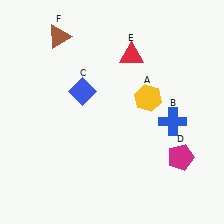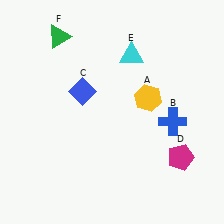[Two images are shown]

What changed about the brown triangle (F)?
In Image 1, F is brown. In Image 2, it changed to green.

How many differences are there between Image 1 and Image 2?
There are 2 differences between the two images.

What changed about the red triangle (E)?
In Image 1, E is red. In Image 2, it changed to cyan.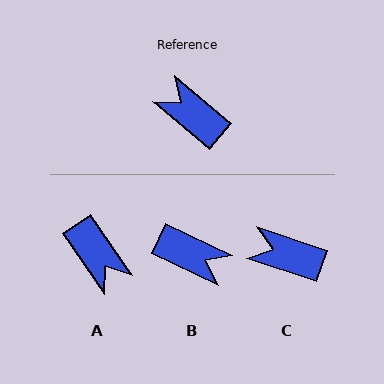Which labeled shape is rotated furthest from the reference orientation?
B, about 166 degrees away.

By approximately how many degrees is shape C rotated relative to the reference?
Approximately 22 degrees counter-clockwise.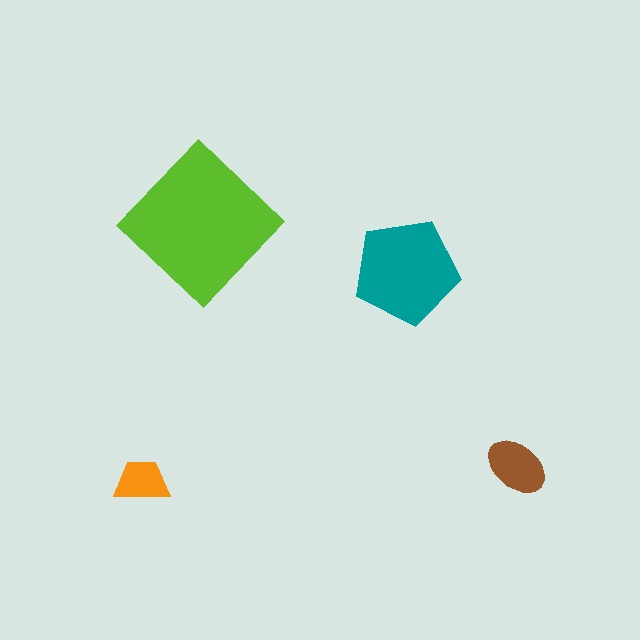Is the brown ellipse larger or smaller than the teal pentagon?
Smaller.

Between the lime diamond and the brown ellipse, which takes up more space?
The lime diamond.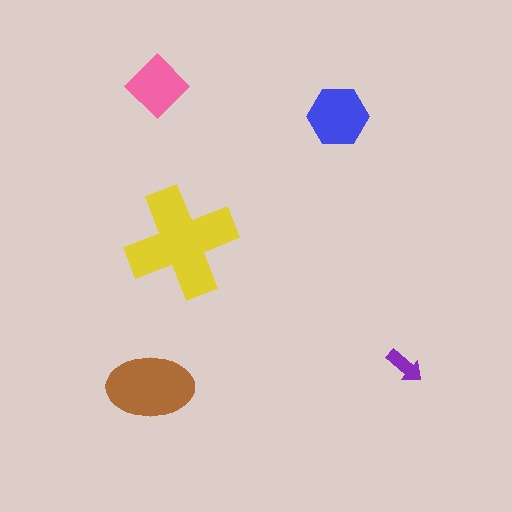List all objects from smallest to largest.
The purple arrow, the pink diamond, the blue hexagon, the brown ellipse, the yellow cross.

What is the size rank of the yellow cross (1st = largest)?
1st.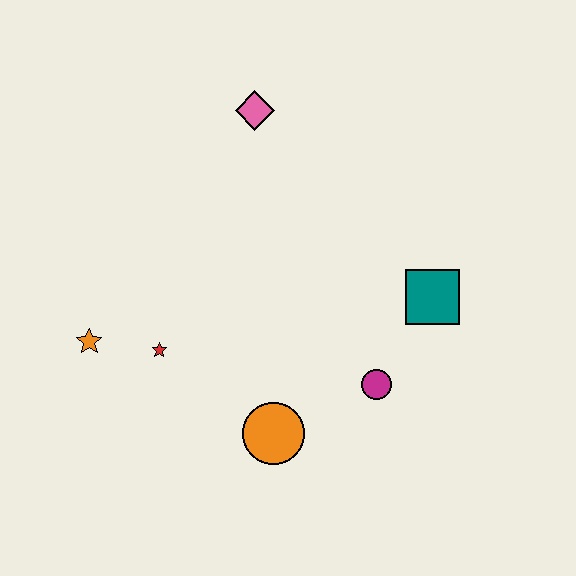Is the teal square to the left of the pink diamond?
No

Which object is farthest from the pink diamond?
The orange circle is farthest from the pink diamond.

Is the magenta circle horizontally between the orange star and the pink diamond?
No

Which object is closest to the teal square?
The magenta circle is closest to the teal square.